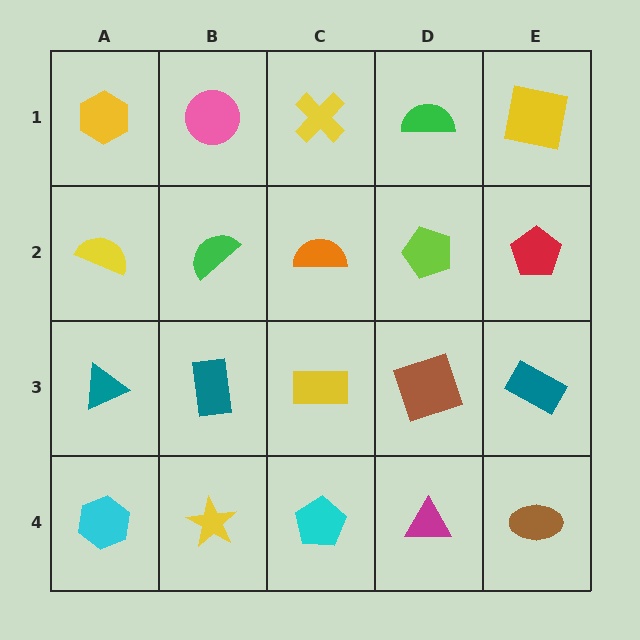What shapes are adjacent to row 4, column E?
A teal rectangle (row 3, column E), a magenta triangle (row 4, column D).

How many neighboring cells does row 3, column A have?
3.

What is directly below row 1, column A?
A yellow semicircle.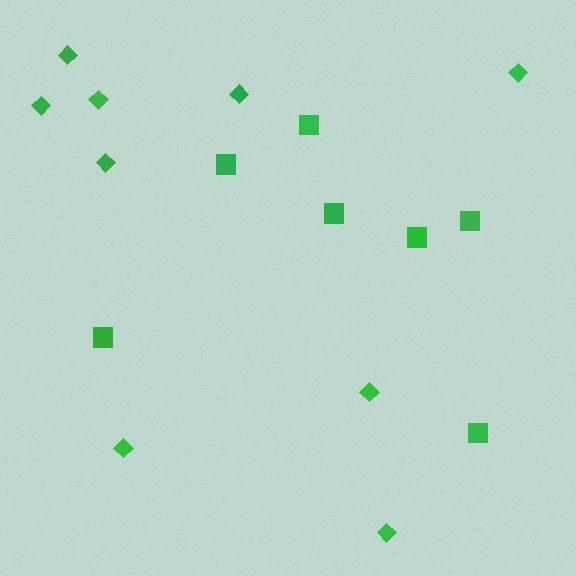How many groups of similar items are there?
There are 2 groups: one group of diamonds (9) and one group of squares (7).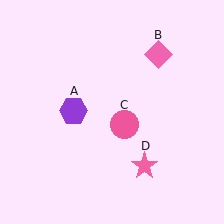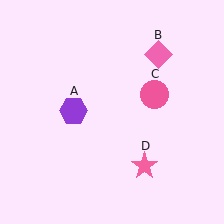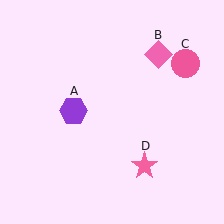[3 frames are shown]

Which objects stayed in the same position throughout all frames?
Purple hexagon (object A) and pink diamond (object B) and pink star (object D) remained stationary.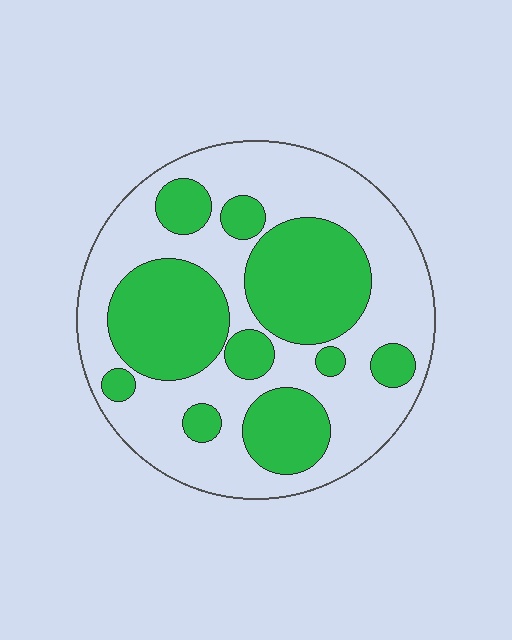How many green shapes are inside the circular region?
10.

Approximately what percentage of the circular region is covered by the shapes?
Approximately 40%.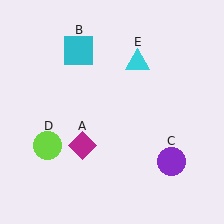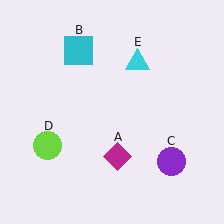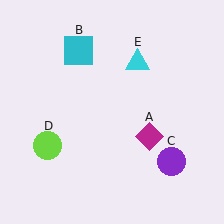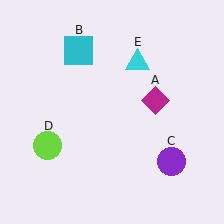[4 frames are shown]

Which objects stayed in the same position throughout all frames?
Cyan square (object B) and purple circle (object C) and lime circle (object D) and cyan triangle (object E) remained stationary.